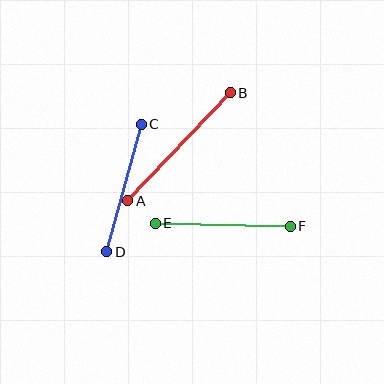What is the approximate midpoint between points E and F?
The midpoint is at approximately (223, 225) pixels.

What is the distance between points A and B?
The distance is approximately 149 pixels.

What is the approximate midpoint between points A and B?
The midpoint is at approximately (179, 147) pixels.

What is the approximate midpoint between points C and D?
The midpoint is at approximately (124, 188) pixels.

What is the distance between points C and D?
The distance is approximately 132 pixels.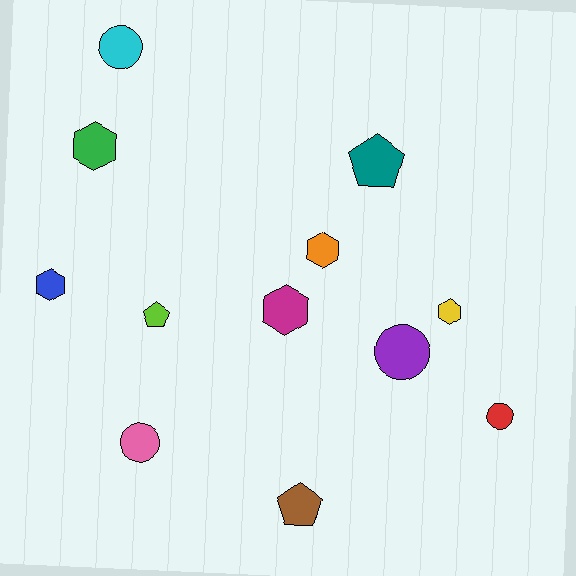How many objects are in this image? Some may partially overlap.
There are 12 objects.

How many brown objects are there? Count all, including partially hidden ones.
There is 1 brown object.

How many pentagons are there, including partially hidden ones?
There are 3 pentagons.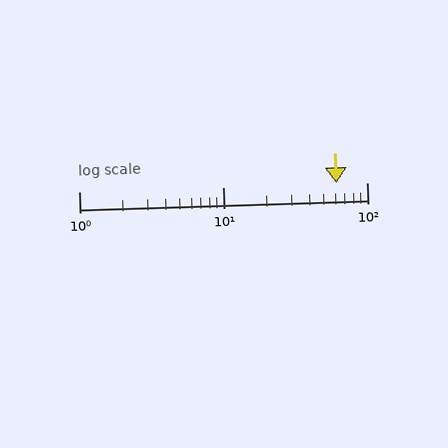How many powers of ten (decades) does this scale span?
The scale spans 2 decades, from 1 to 100.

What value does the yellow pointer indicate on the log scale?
The pointer indicates approximately 61.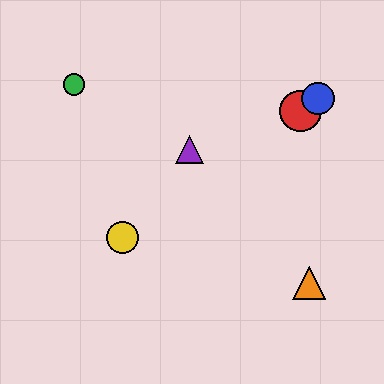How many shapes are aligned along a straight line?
3 shapes (the red circle, the blue circle, the yellow circle) are aligned along a straight line.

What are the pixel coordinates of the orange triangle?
The orange triangle is at (309, 283).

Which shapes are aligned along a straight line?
The red circle, the blue circle, the yellow circle are aligned along a straight line.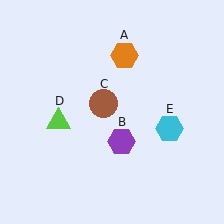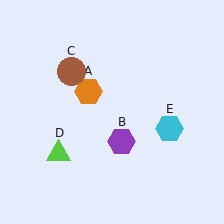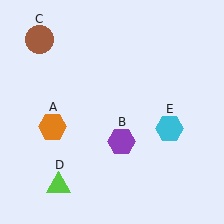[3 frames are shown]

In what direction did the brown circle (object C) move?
The brown circle (object C) moved up and to the left.